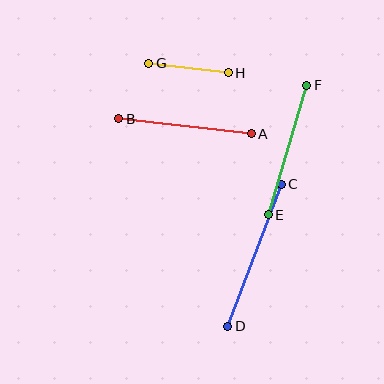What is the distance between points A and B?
The distance is approximately 133 pixels.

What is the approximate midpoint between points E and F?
The midpoint is at approximately (287, 150) pixels.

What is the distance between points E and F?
The distance is approximately 135 pixels.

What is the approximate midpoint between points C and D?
The midpoint is at approximately (254, 255) pixels.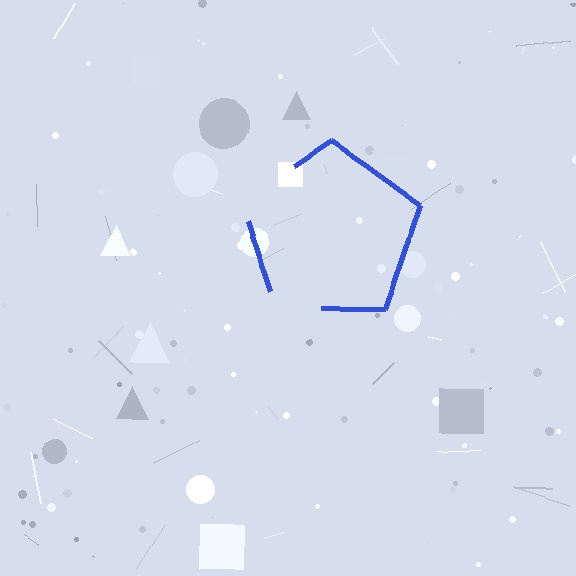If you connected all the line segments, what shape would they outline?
They would outline a pentagon.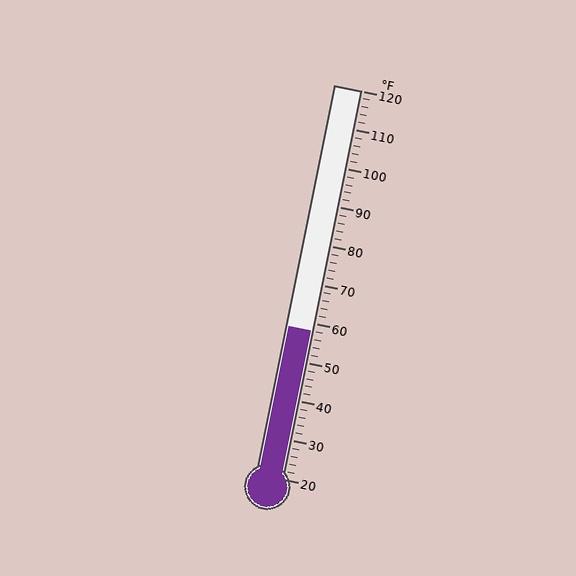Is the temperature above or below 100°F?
The temperature is below 100°F.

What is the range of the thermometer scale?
The thermometer scale ranges from 20°F to 120°F.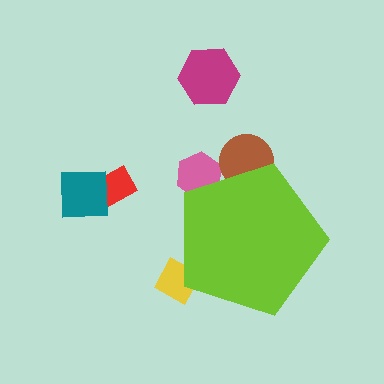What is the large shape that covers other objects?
A lime pentagon.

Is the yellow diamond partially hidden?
Yes, the yellow diamond is partially hidden behind the lime pentagon.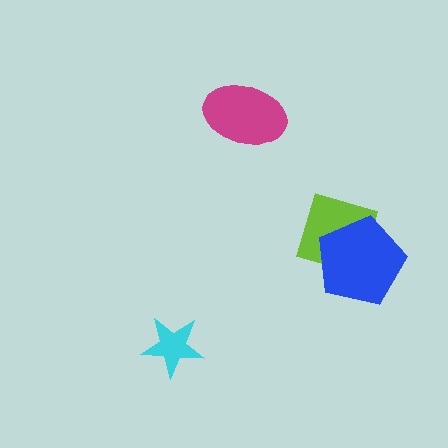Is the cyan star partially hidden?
No, no other shape covers it.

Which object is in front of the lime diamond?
The blue pentagon is in front of the lime diamond.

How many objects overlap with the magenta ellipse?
0 objects overlap with the magenta ellipse.